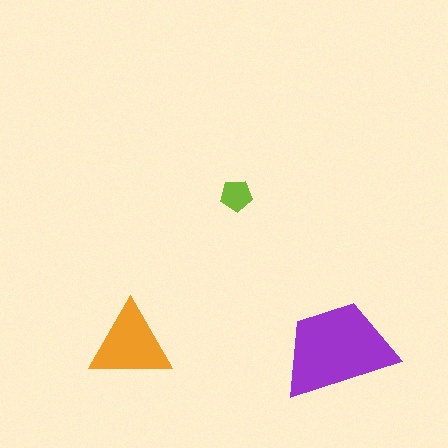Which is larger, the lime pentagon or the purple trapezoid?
The purple trapezoid.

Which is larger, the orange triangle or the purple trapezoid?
The purple trapezoid.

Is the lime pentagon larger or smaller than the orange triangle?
Smaller.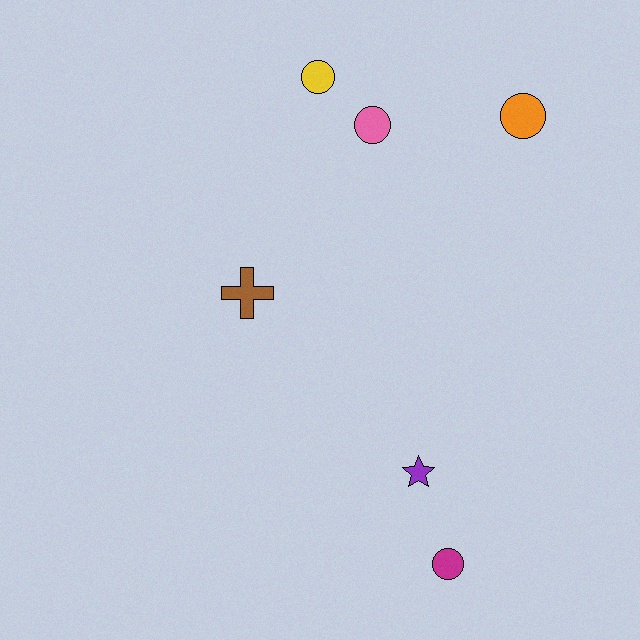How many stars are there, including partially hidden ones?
There is 1 star.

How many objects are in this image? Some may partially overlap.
There are 6 objects.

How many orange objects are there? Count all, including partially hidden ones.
There is 1 orange object.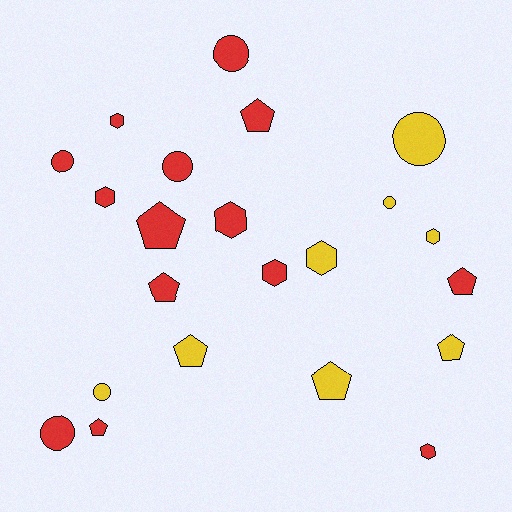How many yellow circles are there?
There are 3 yellow circles.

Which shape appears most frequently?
Pentagon, with 8 objects.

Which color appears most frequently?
Red, with 14 objects.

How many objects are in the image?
There are 22 objects.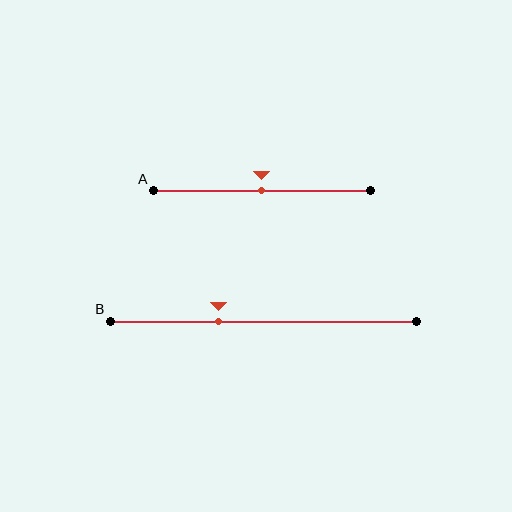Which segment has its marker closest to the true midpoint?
Segment A has its marker closest to the true midpoint.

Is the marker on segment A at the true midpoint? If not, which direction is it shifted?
Yes, the marker on segment A is at the true midpoint.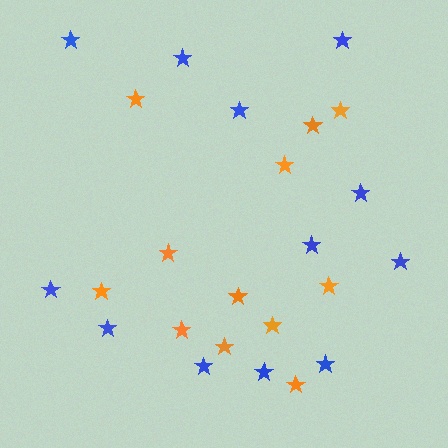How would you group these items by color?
There are 2 groups: one group of orange stars (12) and one group of blue stars (12).